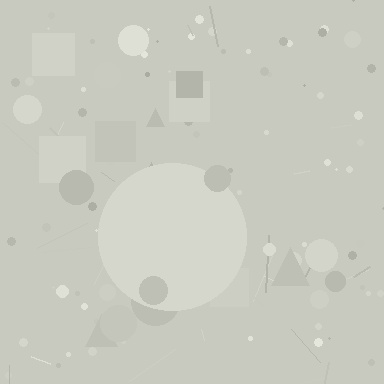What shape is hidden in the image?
A circle is hidden in the image.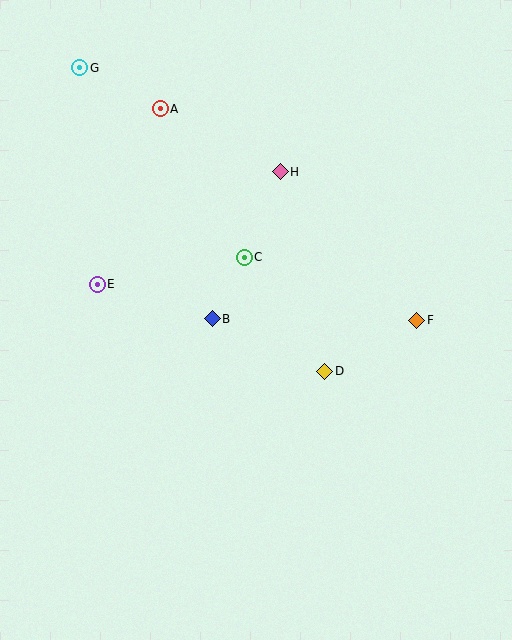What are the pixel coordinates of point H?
Point H is at (280, 172).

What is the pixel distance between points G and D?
The distance between G and D is 390 pixels.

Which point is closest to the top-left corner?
Point G is closest to the top-left corner.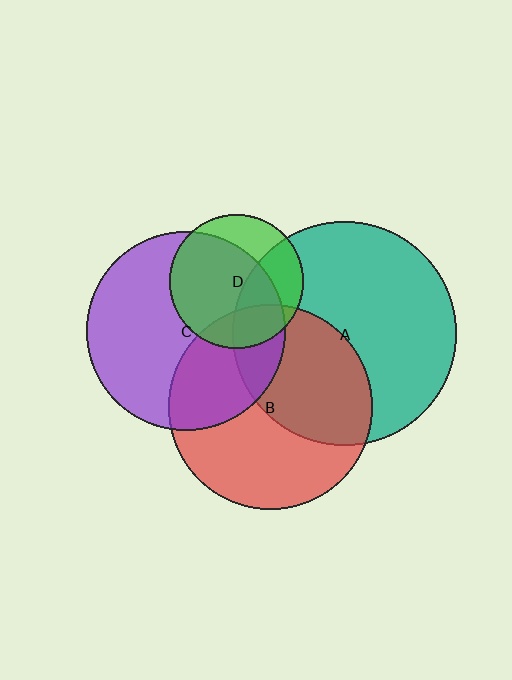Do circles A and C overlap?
Yes.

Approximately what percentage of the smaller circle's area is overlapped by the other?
Approximately 15%.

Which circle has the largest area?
Circle A (teal).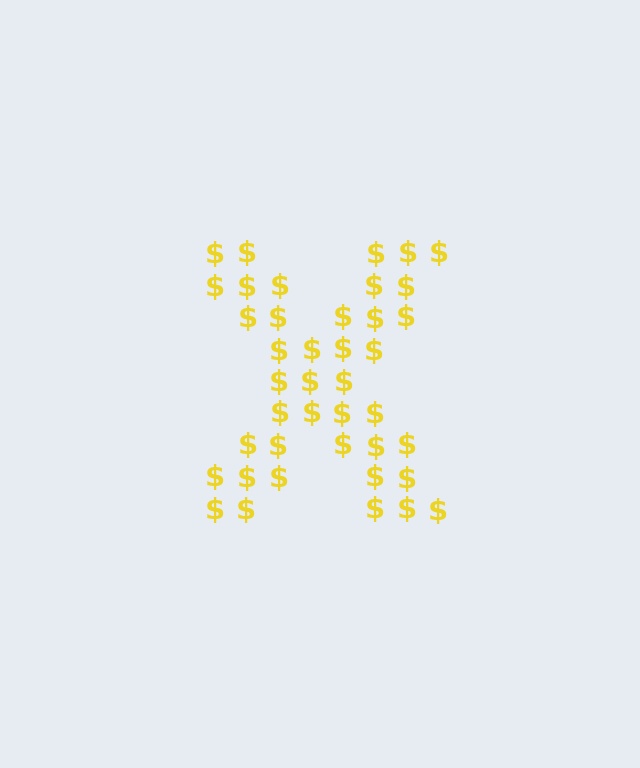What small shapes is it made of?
It is made of small dollar signs.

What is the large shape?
The large shape is the letter X.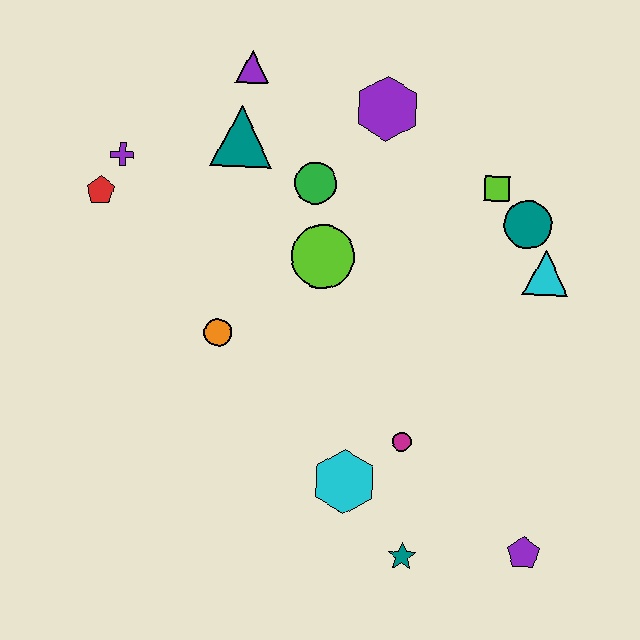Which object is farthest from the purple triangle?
The purple pentagon is farthest from the purple triangle.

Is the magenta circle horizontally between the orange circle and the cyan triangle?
Yes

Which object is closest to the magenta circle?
The cyan hexagon is closest to the magenta circle.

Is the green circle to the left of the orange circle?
No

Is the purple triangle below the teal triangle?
No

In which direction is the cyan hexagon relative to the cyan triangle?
The cyan hexagon is below the cyan triangle.